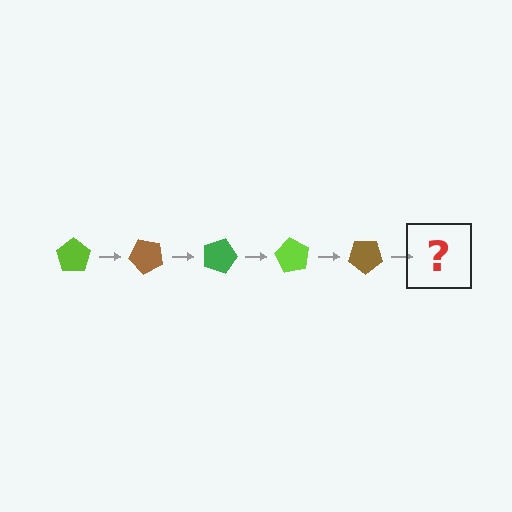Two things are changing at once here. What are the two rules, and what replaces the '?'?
The two rules are that it rotates 45 degrees each step and the color cycles through lime, brown, and green. The '?' should be a green pentagon, rotated 225 degrees from the start.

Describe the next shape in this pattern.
It should be a green pentagon, rotated 225 degrees from the start.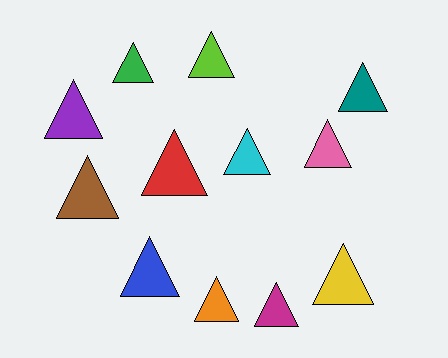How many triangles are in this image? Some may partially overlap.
There are 12 triangles.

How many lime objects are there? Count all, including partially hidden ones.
There is 1 lime object.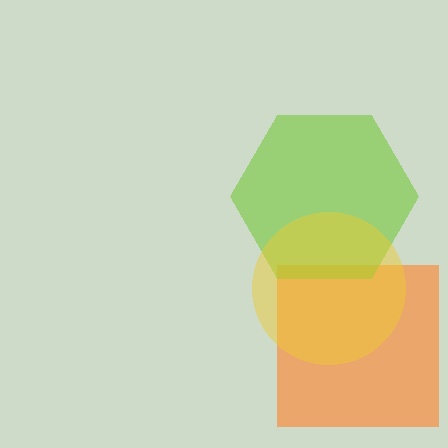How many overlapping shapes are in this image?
There are 3 overlapping shapes in the image.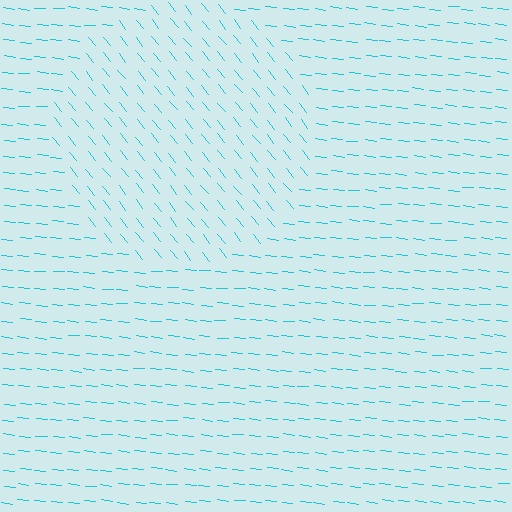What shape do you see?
I see a circle.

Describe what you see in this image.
The image is filled with small cyan line segments. A circle region in the image has lines oriented differently from the surrounding lines, creating a visible texture boundary.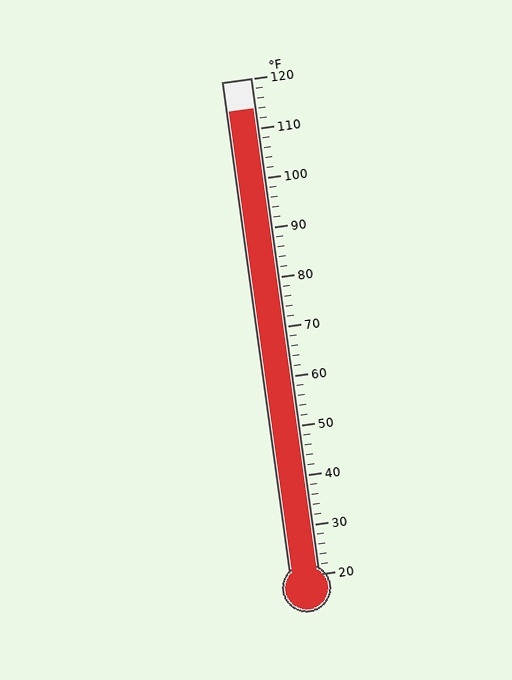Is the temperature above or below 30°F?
The temperature is above 30°F.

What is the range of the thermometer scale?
The thermometer scale ranges from 20°F to 120°F.